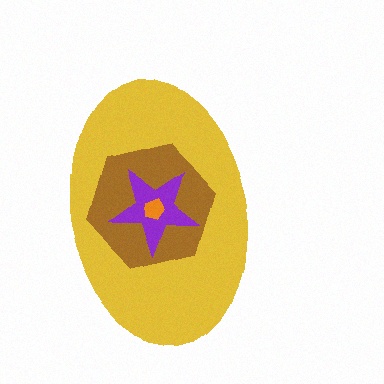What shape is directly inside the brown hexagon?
The purple star.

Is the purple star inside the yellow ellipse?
Yes.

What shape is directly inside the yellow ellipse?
The brown hexagon.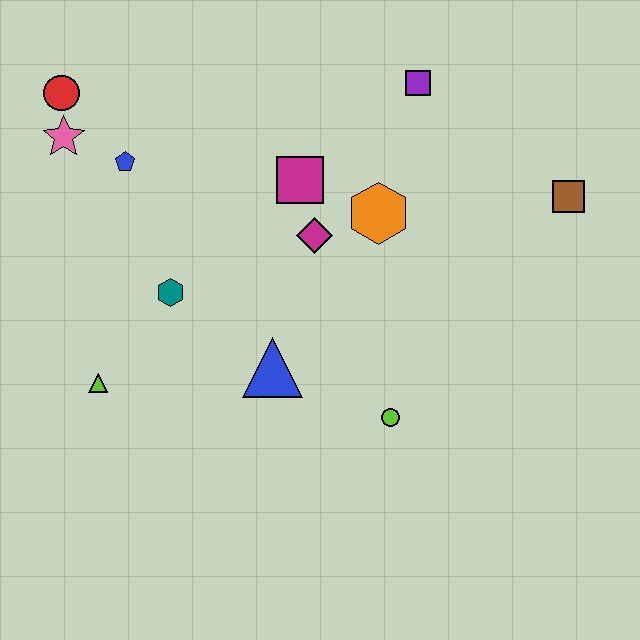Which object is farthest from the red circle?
The brown square is farthest from the red circle.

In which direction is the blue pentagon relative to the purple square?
The blue pentagon is to the left of the purple square.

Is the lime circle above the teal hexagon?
No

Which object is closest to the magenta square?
The magenta diamond is closest to the magenta square.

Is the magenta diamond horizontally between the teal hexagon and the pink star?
No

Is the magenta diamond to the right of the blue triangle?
Yes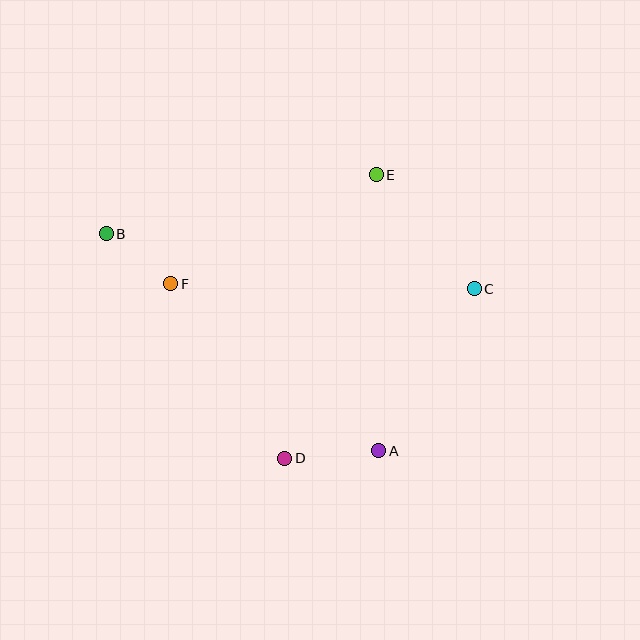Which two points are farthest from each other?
Points B and C are farthest from each other.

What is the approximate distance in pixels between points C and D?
The distance between C and D is approximately 254 pixels.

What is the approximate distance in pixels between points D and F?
The distance between D and F is approximately 208 pixels.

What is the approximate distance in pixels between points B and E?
The distance between B and E is approximately 276 pixels.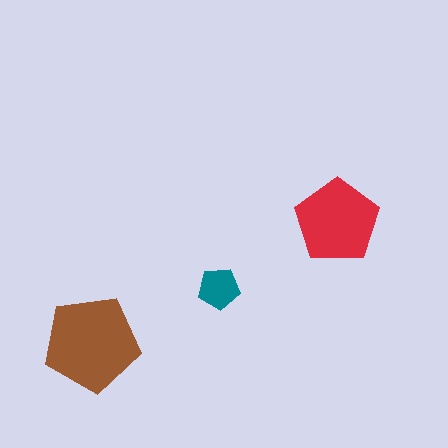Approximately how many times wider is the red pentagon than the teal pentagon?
About 2 times wider.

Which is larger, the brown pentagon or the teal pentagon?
The brown one.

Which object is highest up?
The red pentagon is topmost.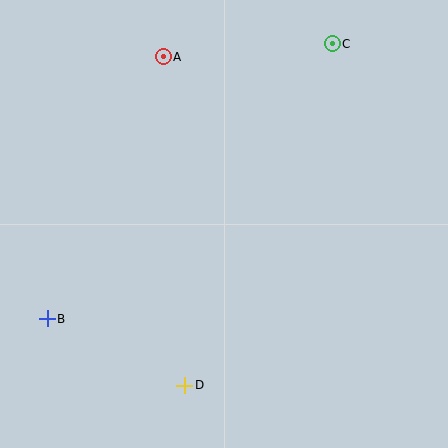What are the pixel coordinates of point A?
Point A is at (163, 57).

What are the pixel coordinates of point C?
Point C is at (332, 44).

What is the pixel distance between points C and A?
The distance between C and A is 170 pixels.